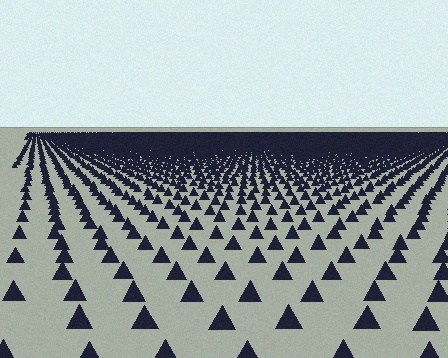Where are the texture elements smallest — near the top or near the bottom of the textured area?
Near the top.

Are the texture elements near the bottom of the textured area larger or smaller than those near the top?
Larger. Near the bottom, elements are closer to the viewer and appear at a bigger on-screen size.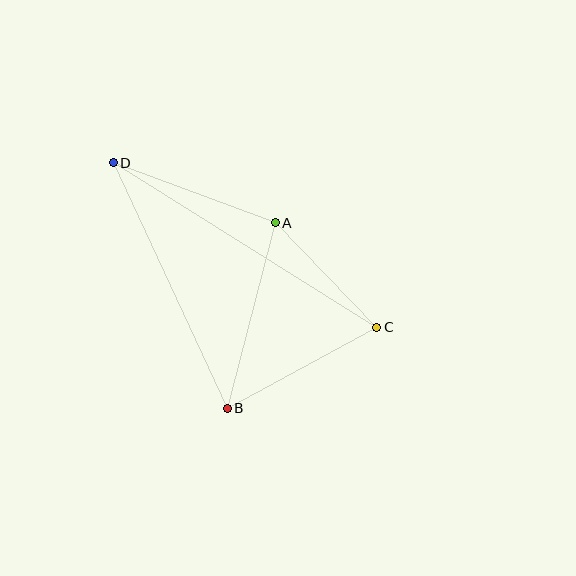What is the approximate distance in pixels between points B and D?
The distance between B and D is approximately 271 pixels.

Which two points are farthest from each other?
Points C and D are farthest from each other.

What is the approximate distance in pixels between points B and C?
The distance between B and C is approximately 170 pixels.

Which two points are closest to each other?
Points A and C are closest to each other.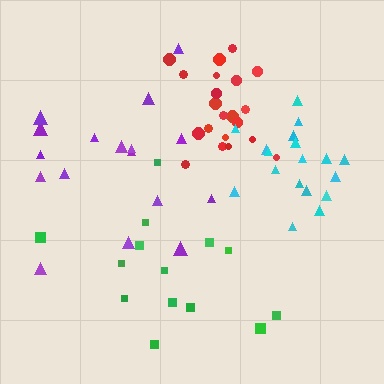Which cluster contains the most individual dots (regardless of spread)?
Red (21).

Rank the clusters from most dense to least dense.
red, cyan, purple, green.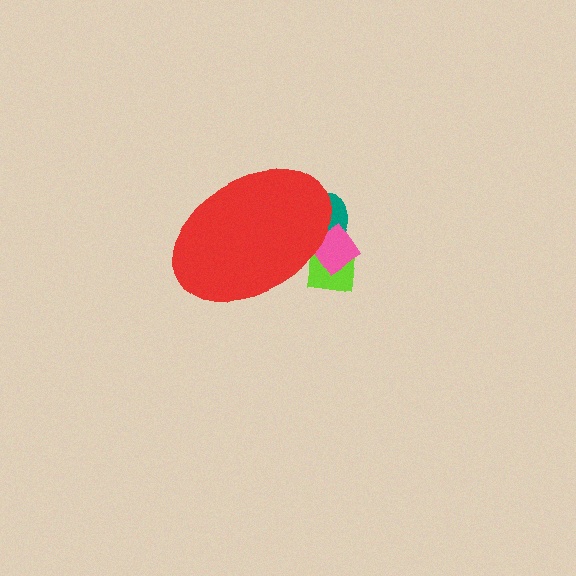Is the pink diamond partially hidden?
Yes, the pink diamond is partially hidden behind the red ellipse.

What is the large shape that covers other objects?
A red ellipse.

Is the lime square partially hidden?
Yes, the lime square is partially hidden behind the red ellipse.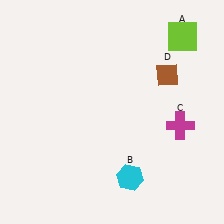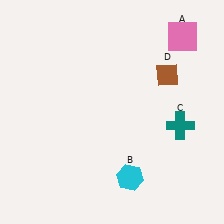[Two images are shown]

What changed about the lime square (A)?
In Image 1, A is lime. In Image 2, it changed to pink.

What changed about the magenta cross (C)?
In Image 1, C is magenta. In Image 2, it changed to teal.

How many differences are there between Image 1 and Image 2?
There are 2 differences between the two images.